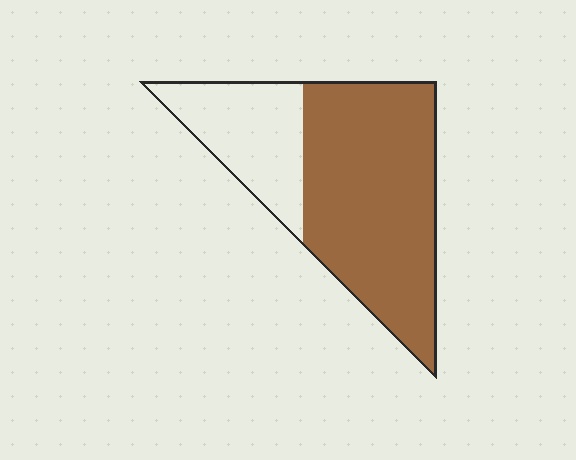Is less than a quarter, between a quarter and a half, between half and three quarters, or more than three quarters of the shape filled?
Between half and three quarters.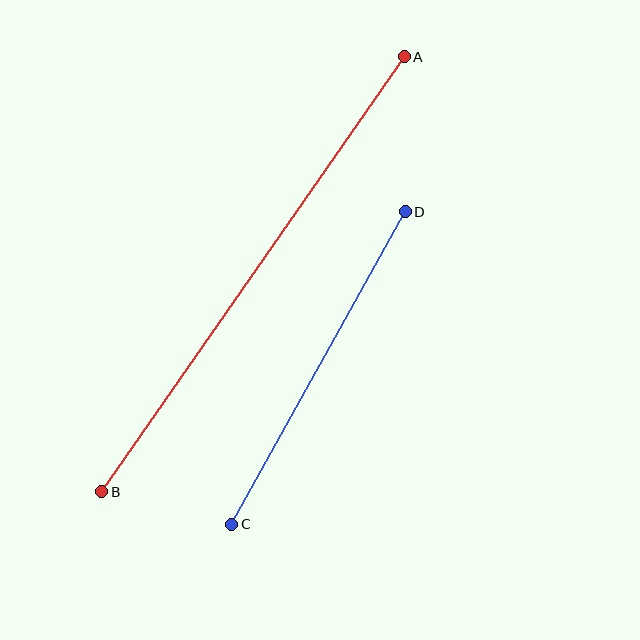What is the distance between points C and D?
The distance is approximately 357 pixels.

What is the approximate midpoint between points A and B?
The midpoint is at approximately (253, 274) pixels.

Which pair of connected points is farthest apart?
Points A and B are farthest apart.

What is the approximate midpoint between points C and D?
The midpoint is at approximately (318, 368) pixels.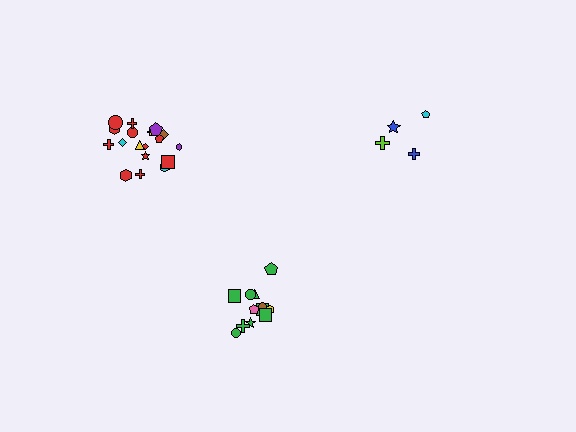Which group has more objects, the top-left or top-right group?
The top-left group.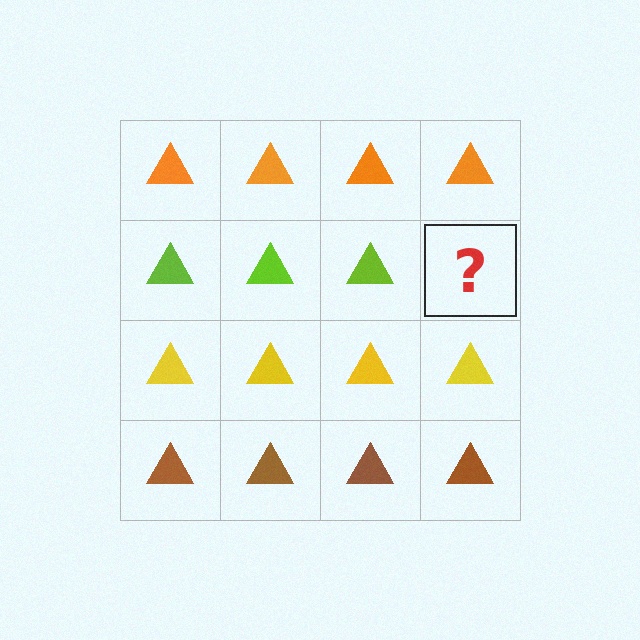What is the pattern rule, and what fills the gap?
The rule is that each row has a consistent color. The gap should be filled with a lime triangle.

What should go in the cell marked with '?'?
The missing cell should contain a lime triangle.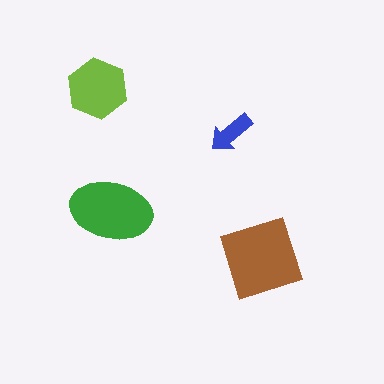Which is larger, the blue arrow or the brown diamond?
The brown diamond.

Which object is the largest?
The brown diamond.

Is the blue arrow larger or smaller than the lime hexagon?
Smaller.